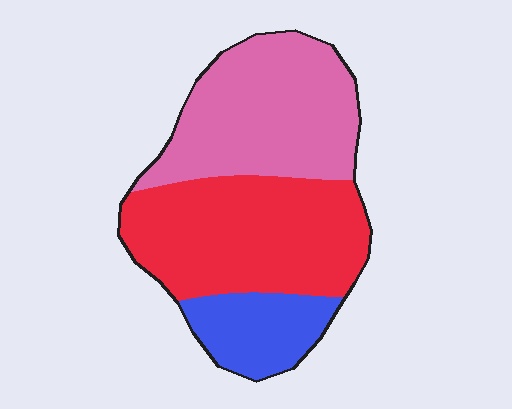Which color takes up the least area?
Blue, at roughly 15%.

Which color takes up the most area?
Red, at roughly 45%.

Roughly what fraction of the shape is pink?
Pink takes up between a third and a half of the shape.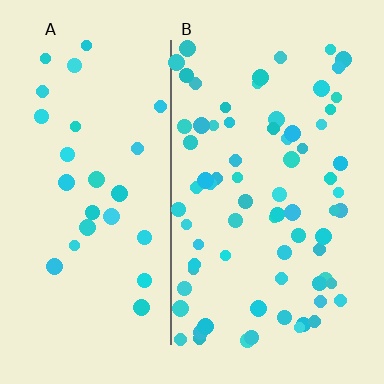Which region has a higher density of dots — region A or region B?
B (the right).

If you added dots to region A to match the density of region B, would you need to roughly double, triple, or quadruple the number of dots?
Approximately triple.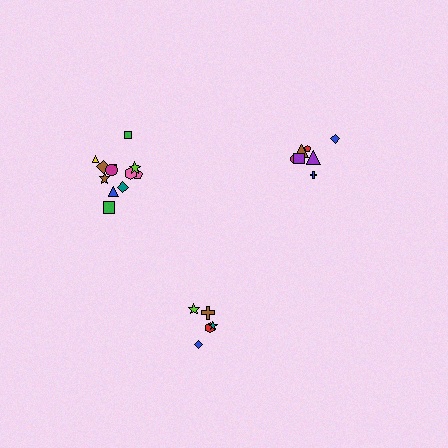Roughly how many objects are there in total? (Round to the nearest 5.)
Roughly 25 objects in total.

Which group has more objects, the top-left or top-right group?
The top-left group.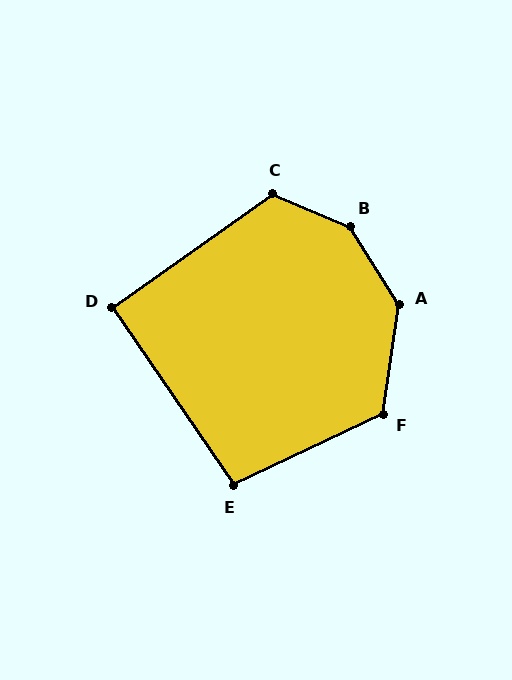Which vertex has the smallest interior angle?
D, at approximately 91 degrees.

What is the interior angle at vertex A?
Approximately 140 degrees (obtuse).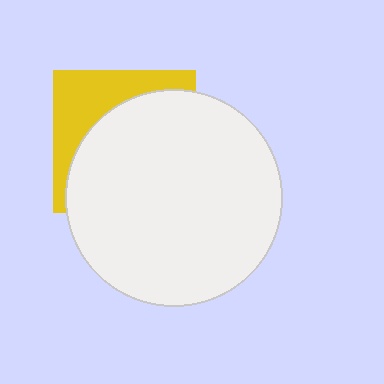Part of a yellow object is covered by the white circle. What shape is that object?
It is a square.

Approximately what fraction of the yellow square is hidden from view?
Roughly 67% of the yellow square is hidden behind the white circle.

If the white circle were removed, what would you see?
You would see the complete yellow square.